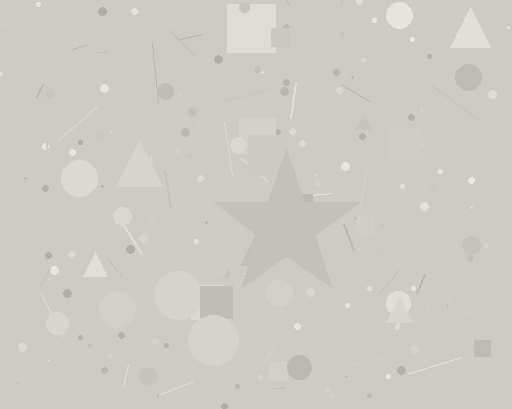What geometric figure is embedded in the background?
A star is embedded in the background.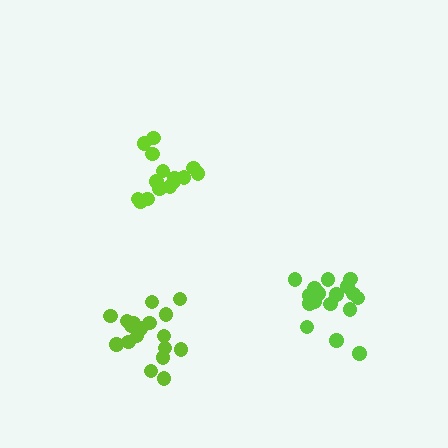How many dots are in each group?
Group 1: 15 dots, Group 2: 17 dots, Group 3: 19 dots (51 total).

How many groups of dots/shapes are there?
There are 3 groups.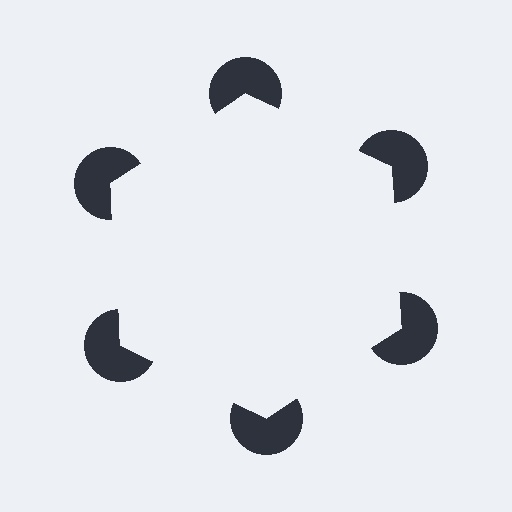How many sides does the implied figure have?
6 sides.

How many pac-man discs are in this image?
There are 6 — one at each vertex of the illusory hexagon.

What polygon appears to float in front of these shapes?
An illusory hexagon — its edges are inferred from the aligned wedge cuts in the pac-man discs, not physically drawn.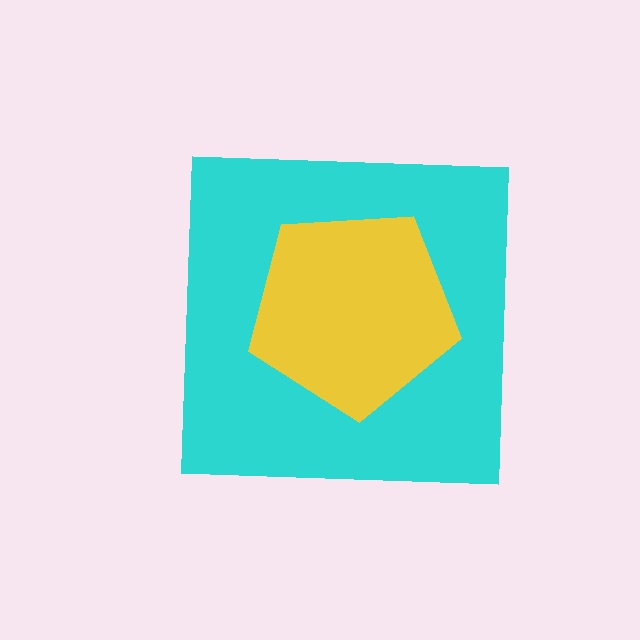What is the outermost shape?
The cyan square.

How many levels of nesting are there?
2.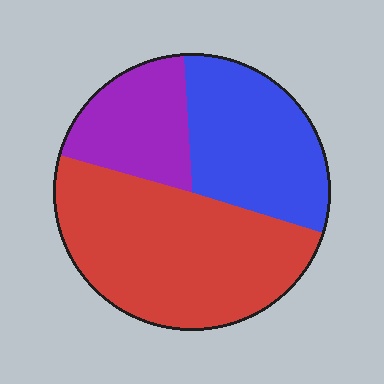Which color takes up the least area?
Purple, at roughly 20%.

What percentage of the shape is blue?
Blue takes up between a sixth and a third of the shape.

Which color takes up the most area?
Red, at roughly 50%.